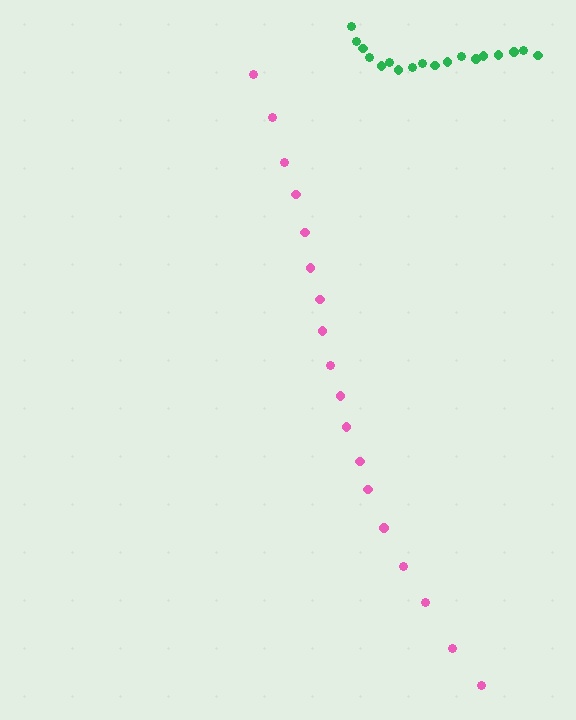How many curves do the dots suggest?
There are 2 distinct paths.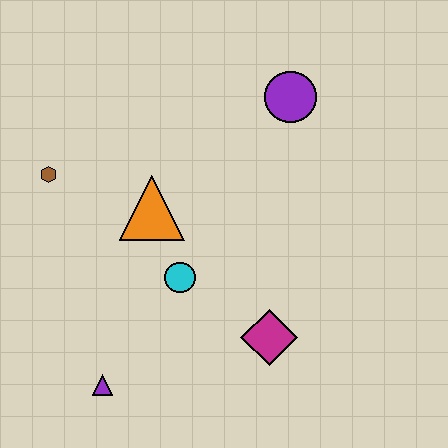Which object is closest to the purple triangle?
The cyan circle is closest to the purple triangle.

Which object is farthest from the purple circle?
The purple triangle is farthest from the purple circle.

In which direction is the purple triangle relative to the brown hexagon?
The purple triangle is below the brown hexagon.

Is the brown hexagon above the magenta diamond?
Yes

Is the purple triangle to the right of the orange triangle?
No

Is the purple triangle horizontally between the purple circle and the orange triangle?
No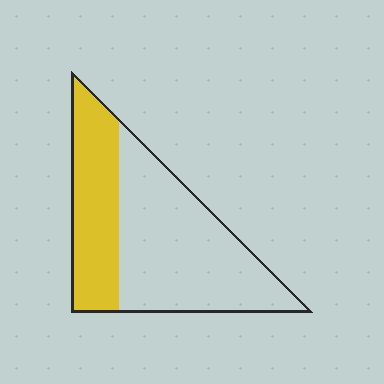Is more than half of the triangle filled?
No.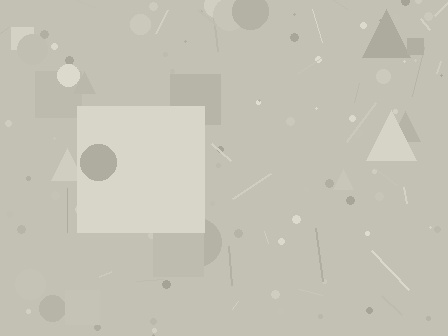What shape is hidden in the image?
A square is hidden in the image.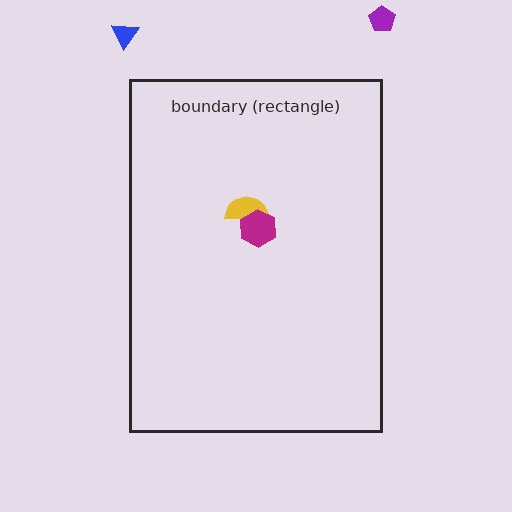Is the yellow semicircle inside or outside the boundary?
Inside.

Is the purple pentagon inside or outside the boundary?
Outside.